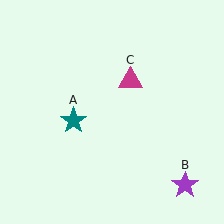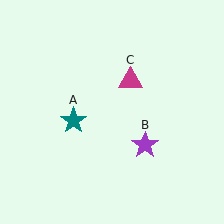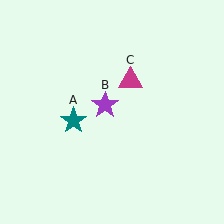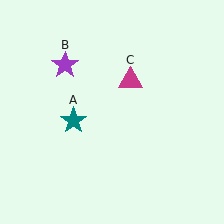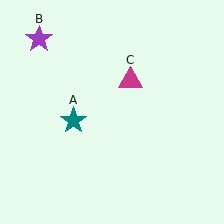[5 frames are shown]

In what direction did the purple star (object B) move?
The purple star (object B) moved up and to the left.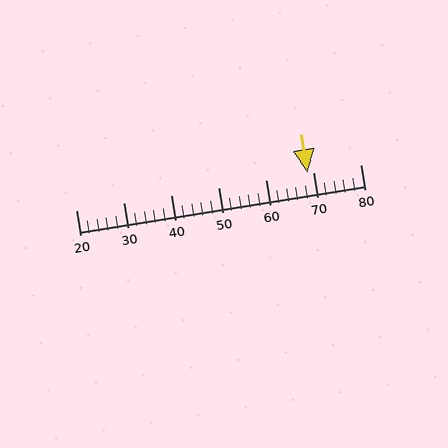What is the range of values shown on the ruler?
The ruler shows values from 20 to 80.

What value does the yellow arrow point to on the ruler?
The yellow arrow points to approximately 69.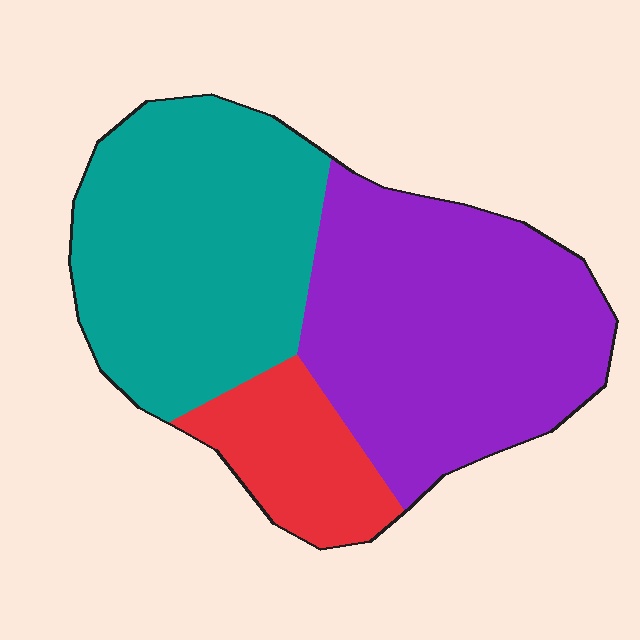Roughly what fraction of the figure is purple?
Purple takes up between a third and a half of the figure.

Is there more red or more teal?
Teal.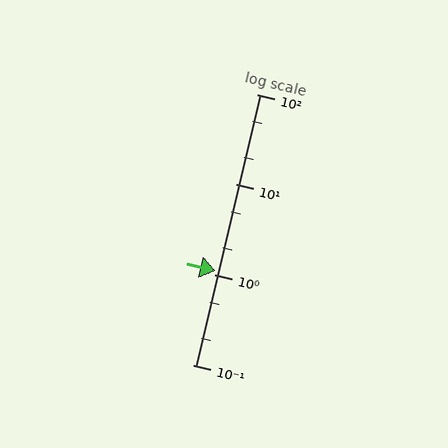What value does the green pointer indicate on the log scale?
The pointer indicates approximately 1.1.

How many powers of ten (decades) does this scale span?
The scale spans 3 decades, from 0.1 to 100.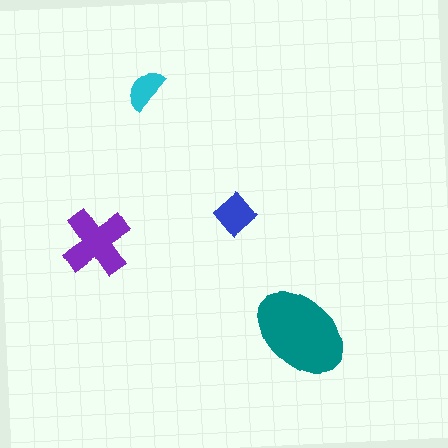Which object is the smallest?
The cyan semicircle.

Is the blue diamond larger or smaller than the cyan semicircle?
Larger.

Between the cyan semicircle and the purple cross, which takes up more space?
The purple cross.